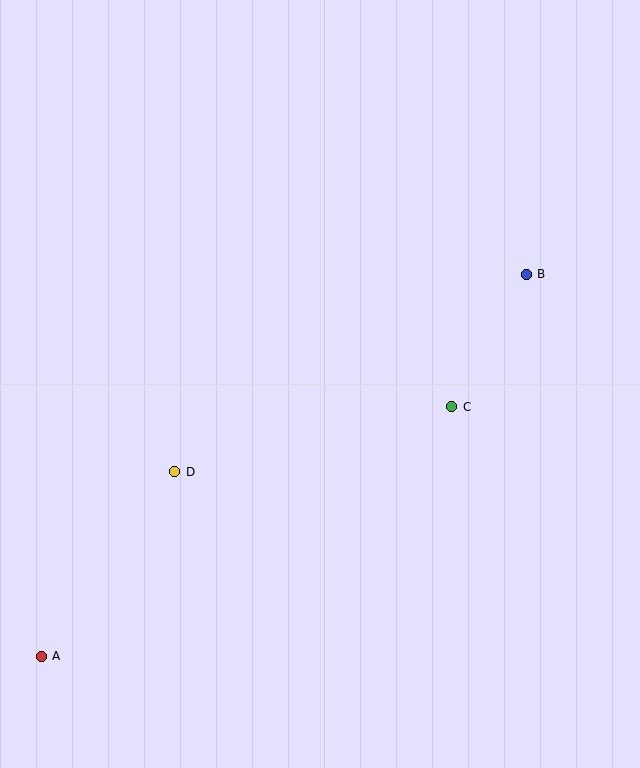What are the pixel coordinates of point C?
Point C is at (452, 407).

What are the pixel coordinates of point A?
Point A is at (41, 656).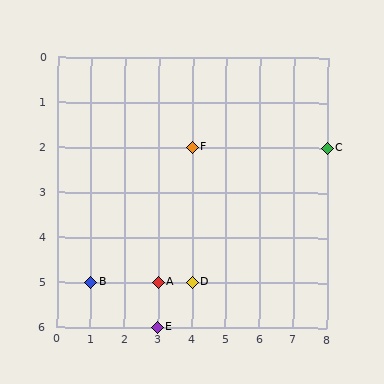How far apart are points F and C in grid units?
Points F and C are 4 columns apart.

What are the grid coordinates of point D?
Point D is at grid coordinates (4, 5).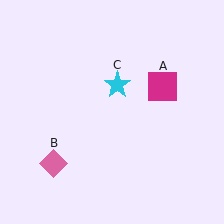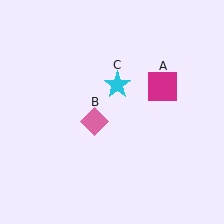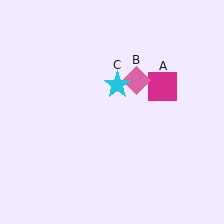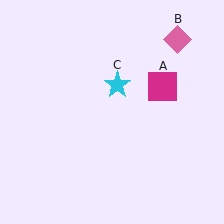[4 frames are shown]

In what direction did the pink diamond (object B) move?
The pink diamond (object B) moved up and to the right.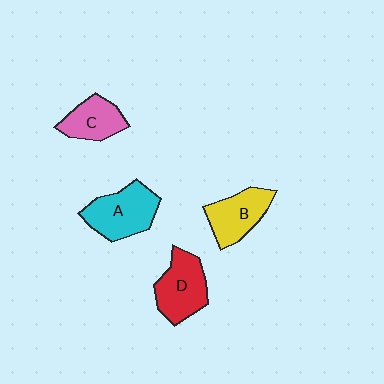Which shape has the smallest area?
Shape C (pink).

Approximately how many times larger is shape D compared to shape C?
Approximately 1.3 times.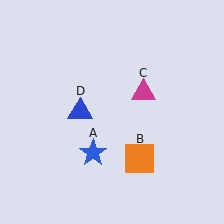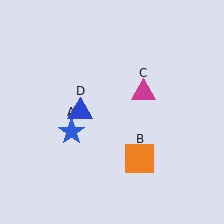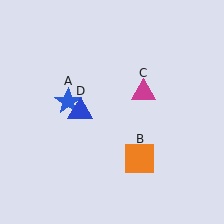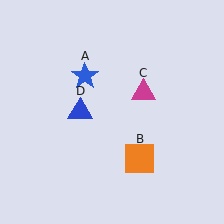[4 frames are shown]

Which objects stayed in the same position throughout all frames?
Orange square (object B) and magenta triangle (object C) and blue triangle (object D) remained stationary.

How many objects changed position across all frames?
1 object changed position: blue star (object A).